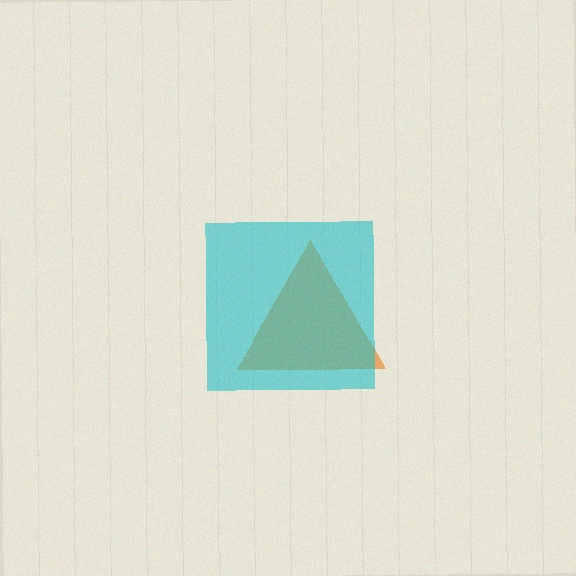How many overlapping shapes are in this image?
There are 2 overlapping shapes in the image.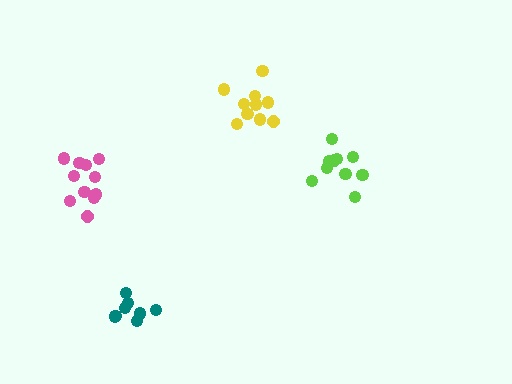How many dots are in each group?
Group 1: 10 dots, Group 2: 8 dots, Group 3: 11 dots, Group 4: 10 dots (39 total).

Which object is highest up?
The yellow cluster is topmost.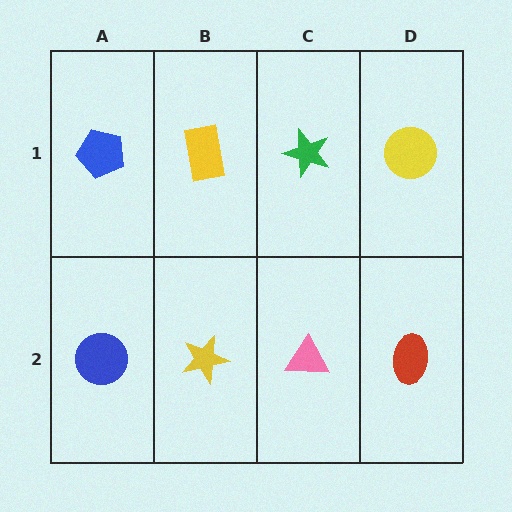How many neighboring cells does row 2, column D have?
2.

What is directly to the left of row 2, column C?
A yellow star.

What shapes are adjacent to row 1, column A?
A blue circle (row 2, column A), a yellow rectangle (row 1, column B).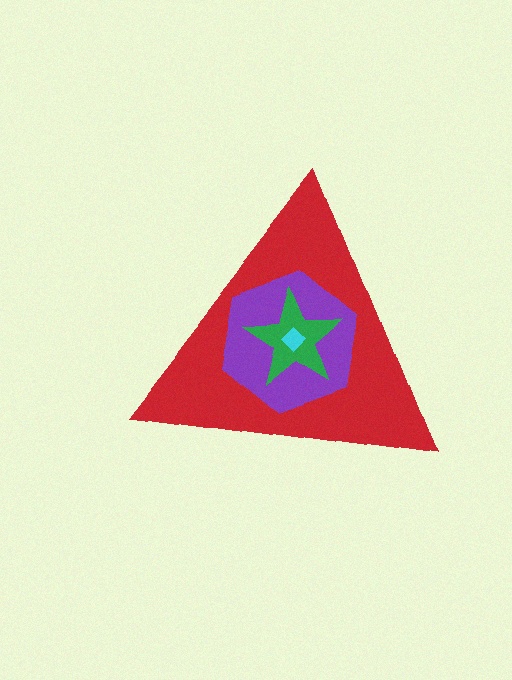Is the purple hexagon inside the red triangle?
Yes.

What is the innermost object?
The cyan diamond.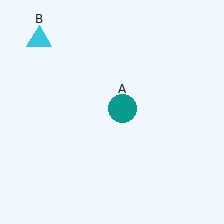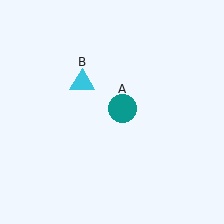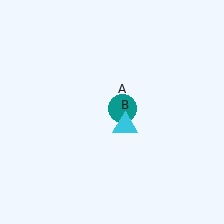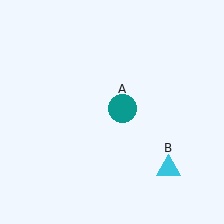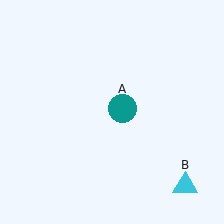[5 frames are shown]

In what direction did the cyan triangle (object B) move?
The cyan triangle (object B) moved down and to the right.